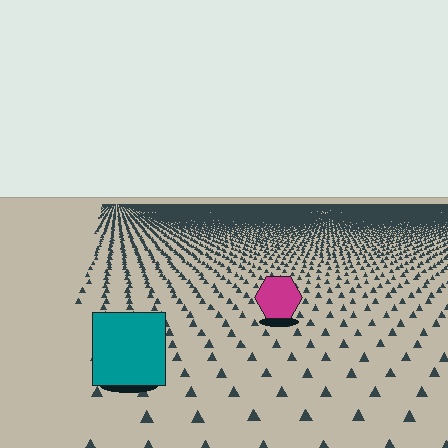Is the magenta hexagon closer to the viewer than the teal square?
No. The teal square is closer — you can tell from the texture gradient: the ground texture is coarser near it.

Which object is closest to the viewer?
The teal square is closest. The texture marks near it are larger and more spread out.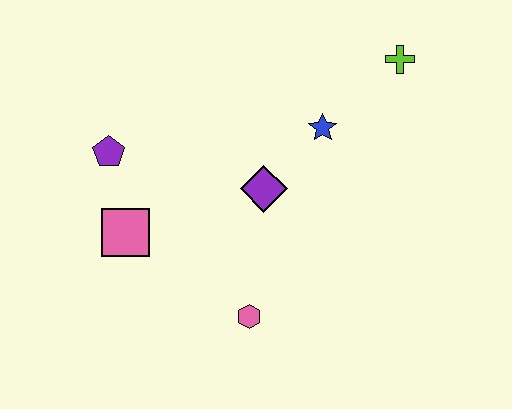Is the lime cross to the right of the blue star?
Yes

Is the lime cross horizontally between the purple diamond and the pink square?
No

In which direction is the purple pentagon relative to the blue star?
The purple pentagon is to the left of the blue star.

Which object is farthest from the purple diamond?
The lime cross is farthest from the purple diamond.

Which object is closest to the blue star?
The purple diamond is closest to the blue star.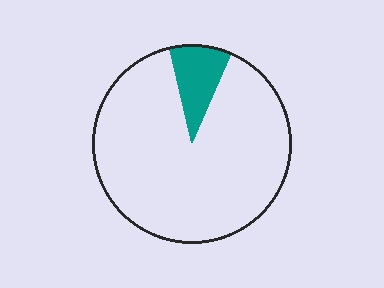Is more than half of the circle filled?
No.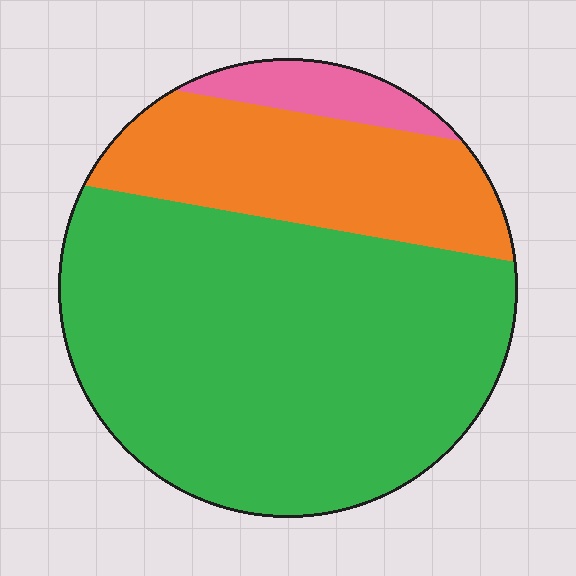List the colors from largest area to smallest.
From largest to smallest: green, orange, pink.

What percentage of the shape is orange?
Orange covers about 25% of the shape.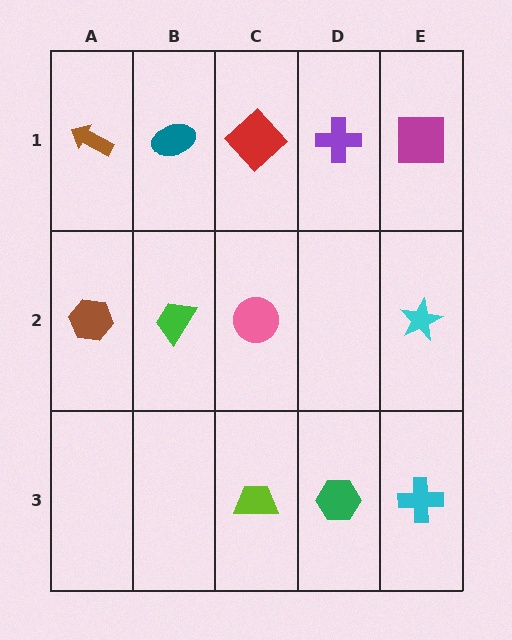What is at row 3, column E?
A cyan cross.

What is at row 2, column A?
A brown hexagon.